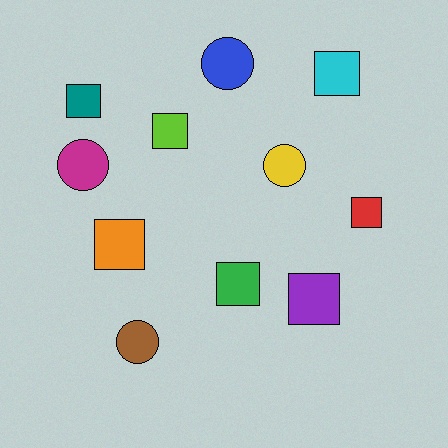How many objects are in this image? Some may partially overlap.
There are 11 objects.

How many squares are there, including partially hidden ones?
There are 7 squares.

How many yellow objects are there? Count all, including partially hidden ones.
There is 1 yellow object.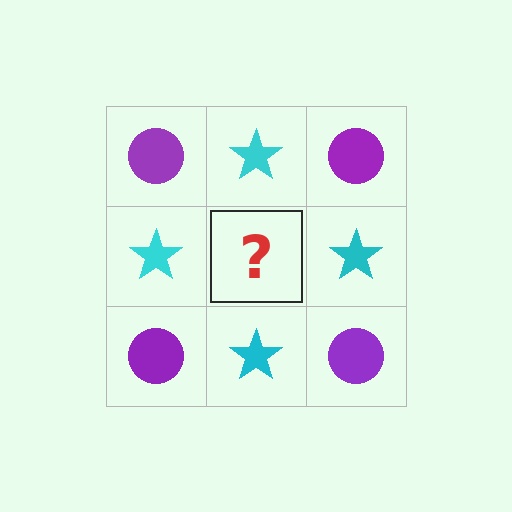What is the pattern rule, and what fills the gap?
The rule is that it alternates purple circle and cyan star in a checkerboard pattern. The gap should be filled with a purple circle.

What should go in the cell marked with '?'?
The missing cell should contain a purple circle.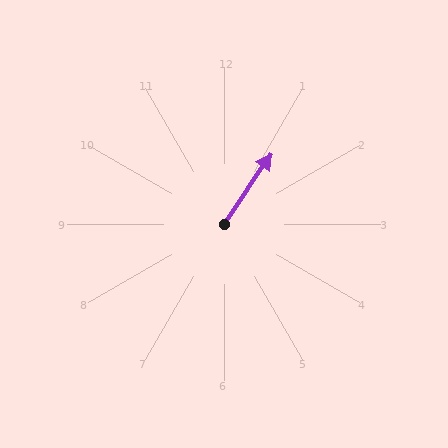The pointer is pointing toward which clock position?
Roughly 1 o'clock.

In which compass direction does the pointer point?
Northeast.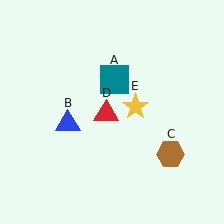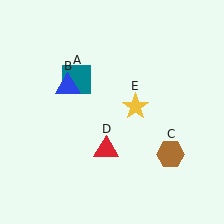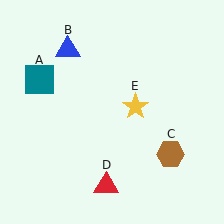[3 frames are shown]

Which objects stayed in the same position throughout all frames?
Brown hexagon (object C) and yellow star (object E) remained stationary.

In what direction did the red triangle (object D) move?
The red triangle (object D) moved down.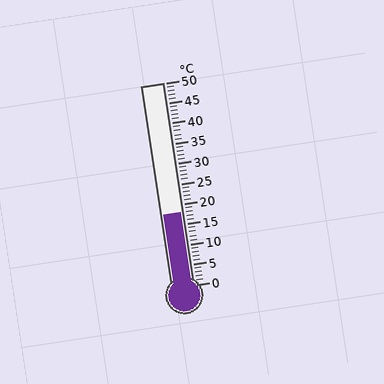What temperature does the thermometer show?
The thermometer shows approximately 18°C.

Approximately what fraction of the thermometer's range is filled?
The thermometer is filled to approximately 35% of its range.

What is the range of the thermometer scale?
The thermometer scale ranges from 0°C to 50°C.